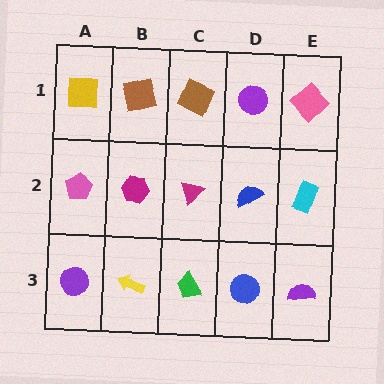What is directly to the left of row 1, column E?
A purple circle.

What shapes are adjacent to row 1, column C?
A magenta triangle (row 2, column C), a brown square (row 1, column B), a purple circle (row 1, column D).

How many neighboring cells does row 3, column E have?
2.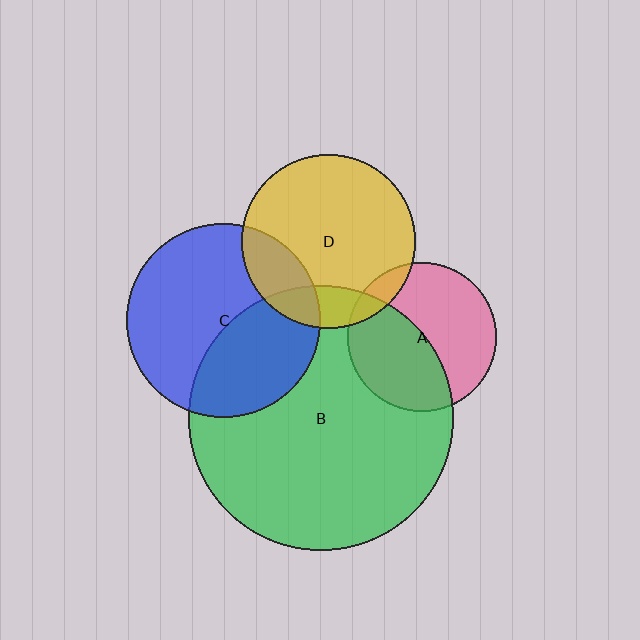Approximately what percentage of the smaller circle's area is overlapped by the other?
Approximately 45%.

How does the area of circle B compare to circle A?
Approximately 3.2 times.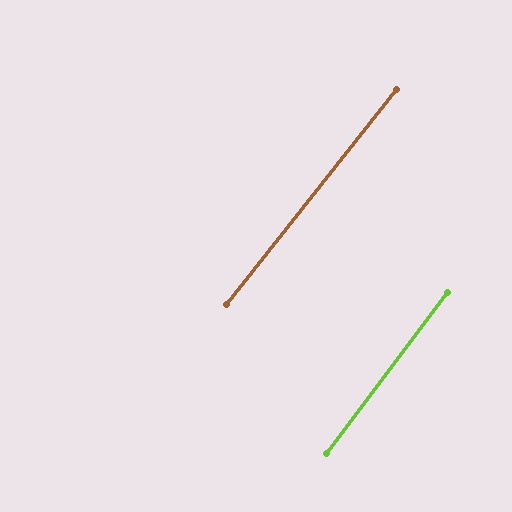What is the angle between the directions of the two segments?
Approximately 1 degree.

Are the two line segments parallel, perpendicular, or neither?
Parallel — their directions differ by only 1.1°.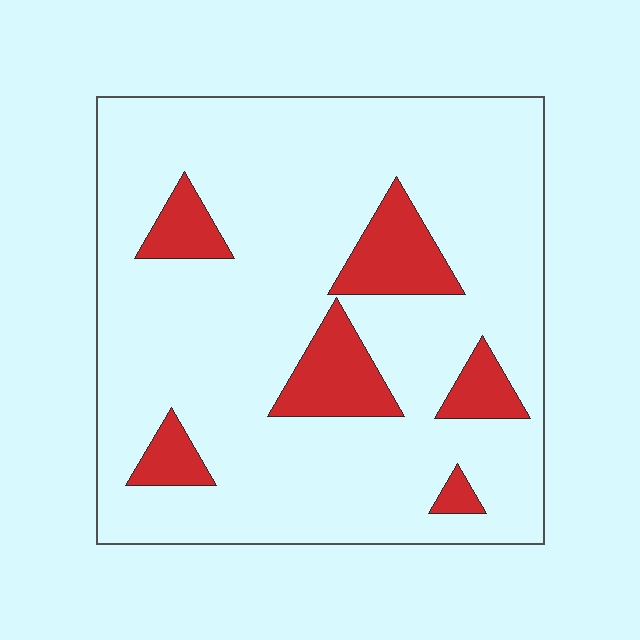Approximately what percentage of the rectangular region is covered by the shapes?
Approximately 15%.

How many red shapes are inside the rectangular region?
6.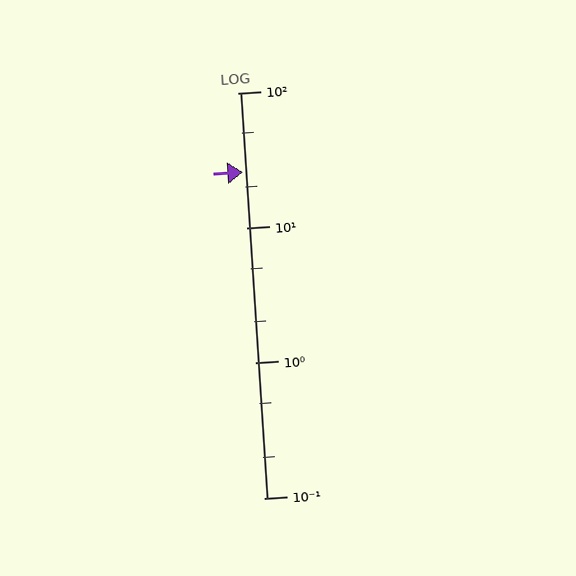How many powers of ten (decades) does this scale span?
The scale spans 3 decades, from 0.1 to 100.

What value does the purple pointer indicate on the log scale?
The pointer indicates approximately 26.